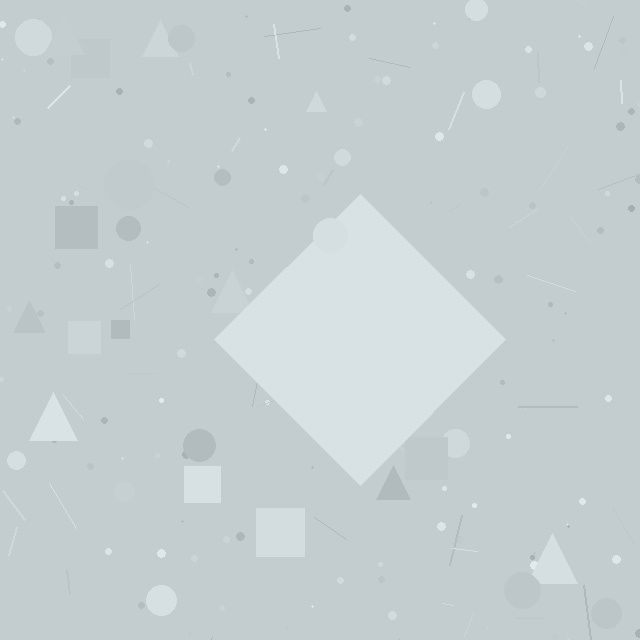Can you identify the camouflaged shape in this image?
The camouflaged shape is a diamond.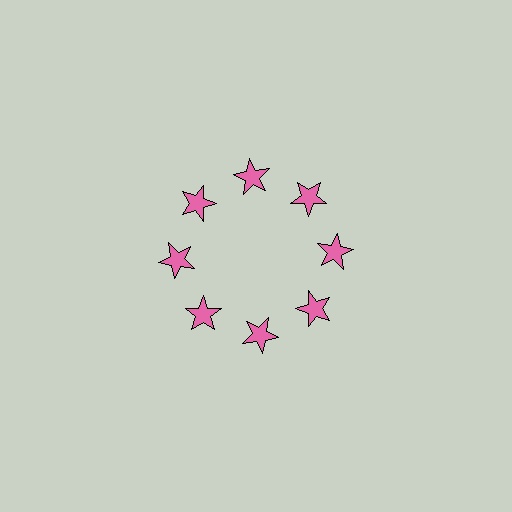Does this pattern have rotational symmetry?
Yes, this pattern has 8-fold rotational symmetry. It looks the same after rotating 45 degrees around the center.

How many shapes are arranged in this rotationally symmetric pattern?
There are 8 shapes, arranged in 8 groups of 1.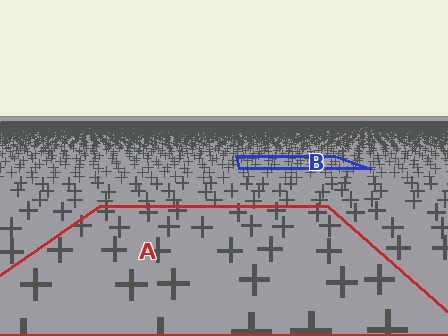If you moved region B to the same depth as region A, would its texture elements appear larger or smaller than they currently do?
They would appear larger. At a closer depth, the same texture elements are projected at a bigger on-screen size.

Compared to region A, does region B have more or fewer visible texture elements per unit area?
Region B has more texture elements per unit area — they are packed more densely because it is farther away.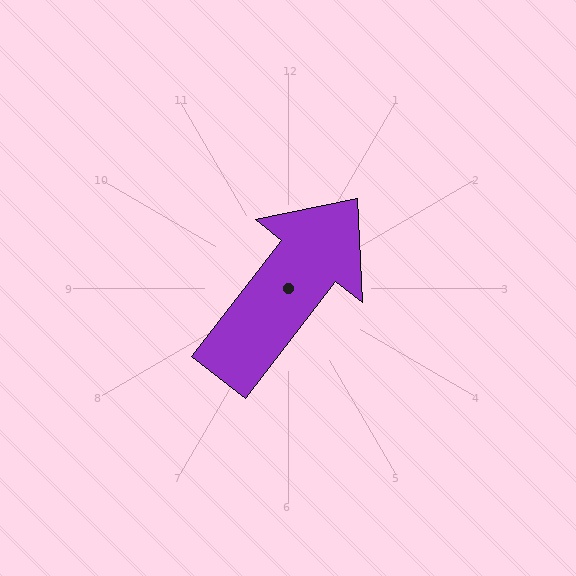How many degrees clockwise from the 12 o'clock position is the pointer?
Approximately 38 degrees.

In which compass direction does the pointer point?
Northeast.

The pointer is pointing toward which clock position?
Roughly 1 o'clock.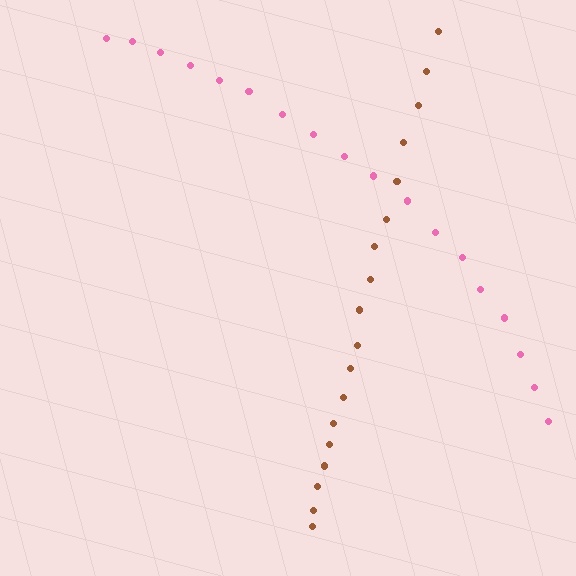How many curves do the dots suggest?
There are 2 distinct paths.